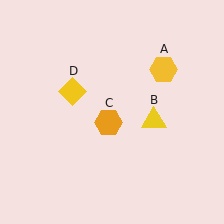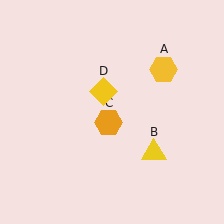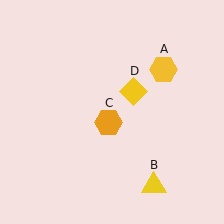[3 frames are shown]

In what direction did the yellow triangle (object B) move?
The yellow triangle (object B) moved down.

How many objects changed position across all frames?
2 objects changed position: yellow triangle (object B), yellow diamond (object D).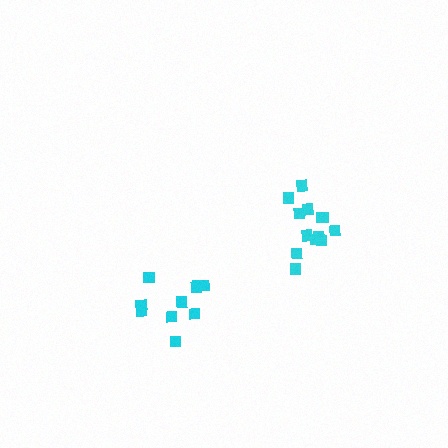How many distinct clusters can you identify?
There are 2 distinct clusters.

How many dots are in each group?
Group 1: 13 dots, Group 2: 10 dots (23 total).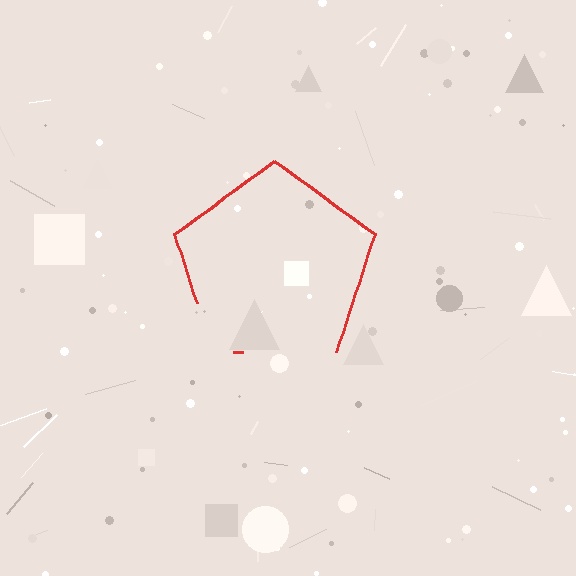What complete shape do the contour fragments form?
The contour fragments form a pentagon.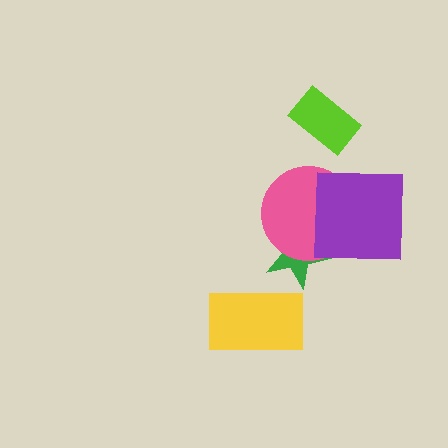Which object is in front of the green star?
The pink circle is in front of the green star.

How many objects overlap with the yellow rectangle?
0 objects overlap with the yellow rectangle.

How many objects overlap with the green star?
1 object overlaps with the green star.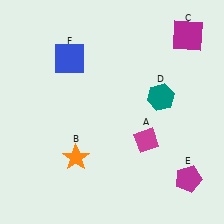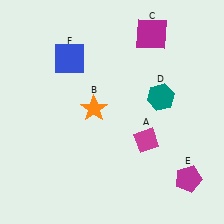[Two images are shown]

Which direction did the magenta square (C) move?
The magenta square (C) moved left.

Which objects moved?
The objects that moved are: the orange star (B), the magenta square (C).